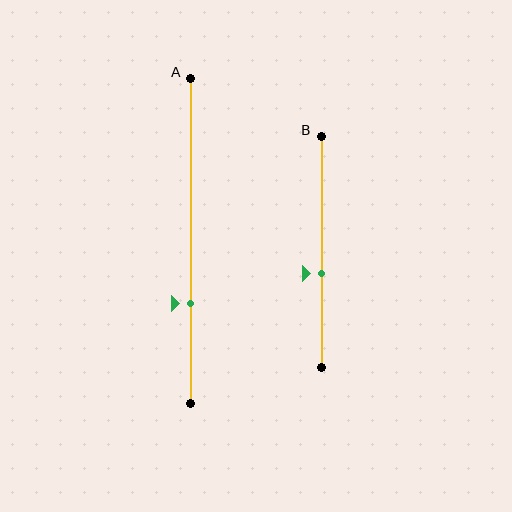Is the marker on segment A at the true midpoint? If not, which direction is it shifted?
No, the marker on segment A is shifted downward by about 19% of the segment length.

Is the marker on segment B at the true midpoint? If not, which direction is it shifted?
No, the marker on segment B is shifted downward by about 9% of the segment length.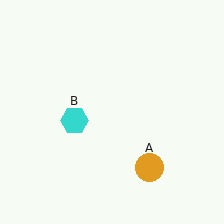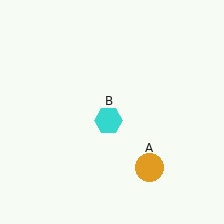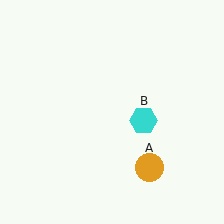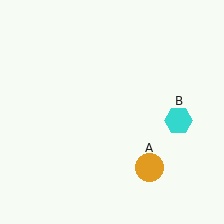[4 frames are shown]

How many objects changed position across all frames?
1 object changed position: cyan hexagon (object B).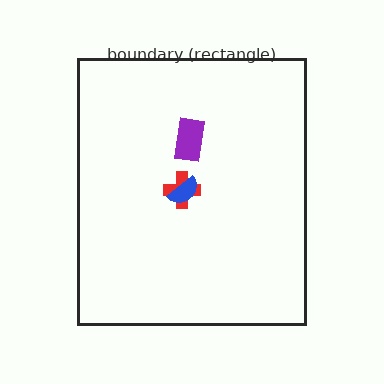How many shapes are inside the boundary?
3 inside, 0 outside.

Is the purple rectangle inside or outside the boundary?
Inside.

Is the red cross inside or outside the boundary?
Inside.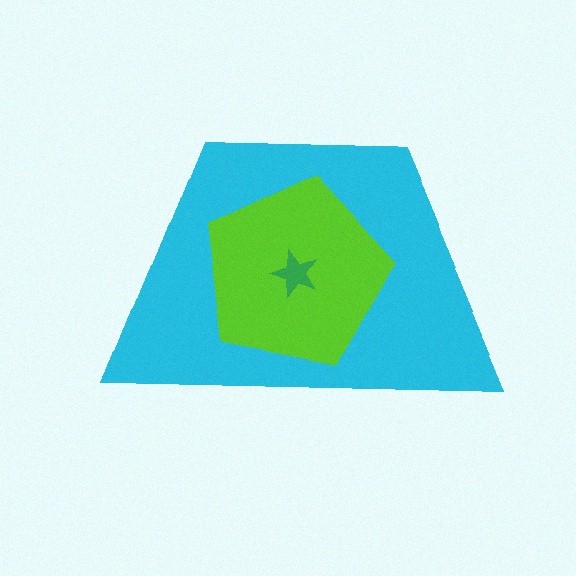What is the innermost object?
The green star.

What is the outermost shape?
The cyan trapezoid.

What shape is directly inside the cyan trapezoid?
The lime pentagon.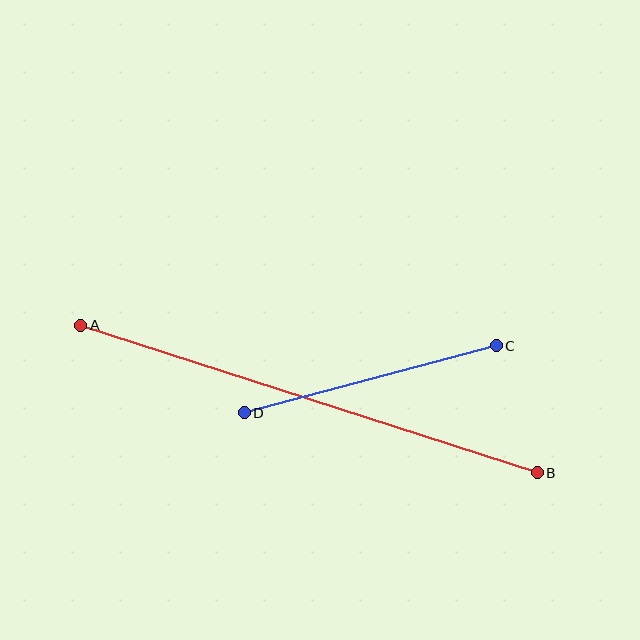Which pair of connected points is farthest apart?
Points A and B are farthest apart.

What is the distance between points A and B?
The distance is approximately 480 pixels.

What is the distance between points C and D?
The distance is approximately 260 pixels.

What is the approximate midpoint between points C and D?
The midpoint is at approximately (370, 379) pixels.